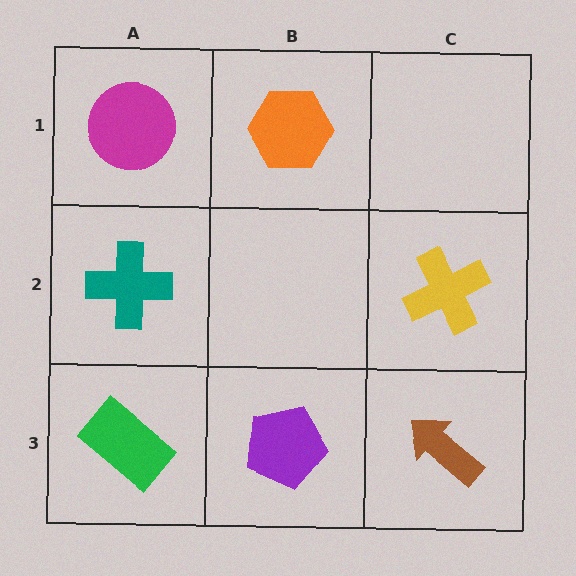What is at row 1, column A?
A magenta circle.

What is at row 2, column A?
A teal cross.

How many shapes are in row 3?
3 shapes.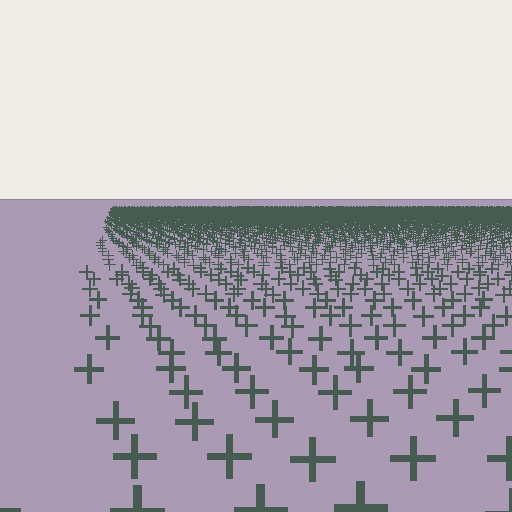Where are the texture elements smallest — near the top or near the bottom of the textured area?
Near the top.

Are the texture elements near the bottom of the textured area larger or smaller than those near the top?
Larger. Near the bottom, elements are closer to the viewer and appear at a bigger on-screen size.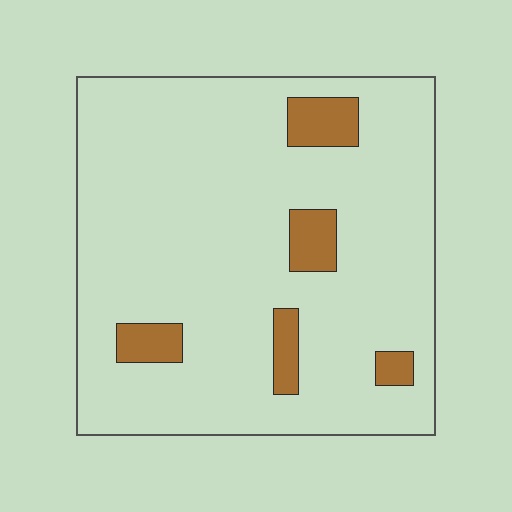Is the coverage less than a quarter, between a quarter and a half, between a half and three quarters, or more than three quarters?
Less than a quarter.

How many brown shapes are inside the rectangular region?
5.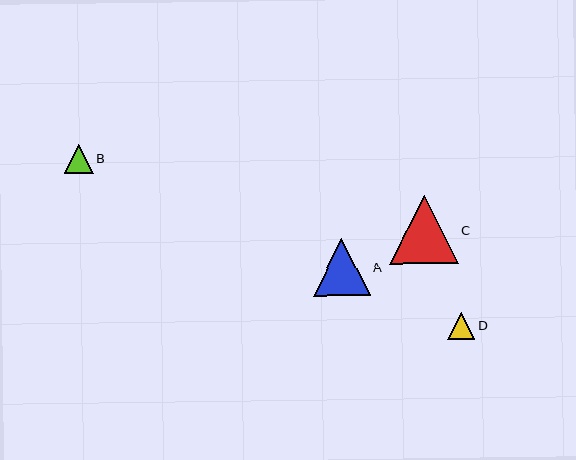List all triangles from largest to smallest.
From largest to smallest: C, A, B, D.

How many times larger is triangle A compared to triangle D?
Triangle A is approximately 2.1 times the size of triangle D.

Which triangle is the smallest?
Triangle D is the smallest with a size of approximately 27 pixels.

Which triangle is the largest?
Triangle C is the largest with a size of approximately 68 pixels.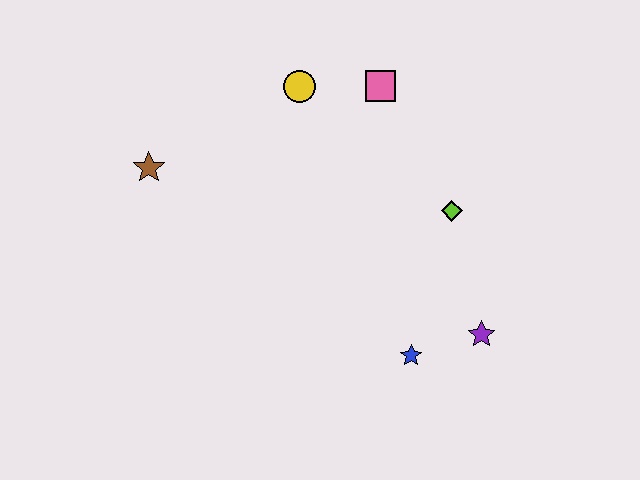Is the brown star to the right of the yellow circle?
No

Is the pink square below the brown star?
No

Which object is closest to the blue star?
The purple star is closest to the blue star.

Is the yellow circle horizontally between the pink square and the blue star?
No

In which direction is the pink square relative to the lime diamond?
The pink square is above the lime diamond.